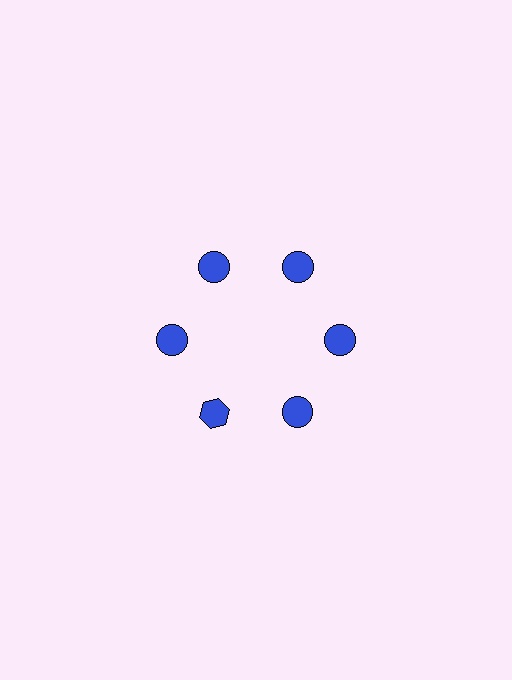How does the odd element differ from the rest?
It has a different shape: hexagon instead of circle.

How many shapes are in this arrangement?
There are 6 shapes arranged in a ring pattern.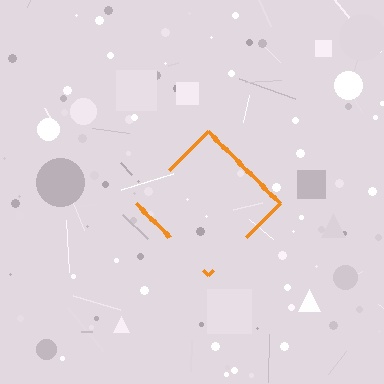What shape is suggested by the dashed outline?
The dashed outline suggests a diamond.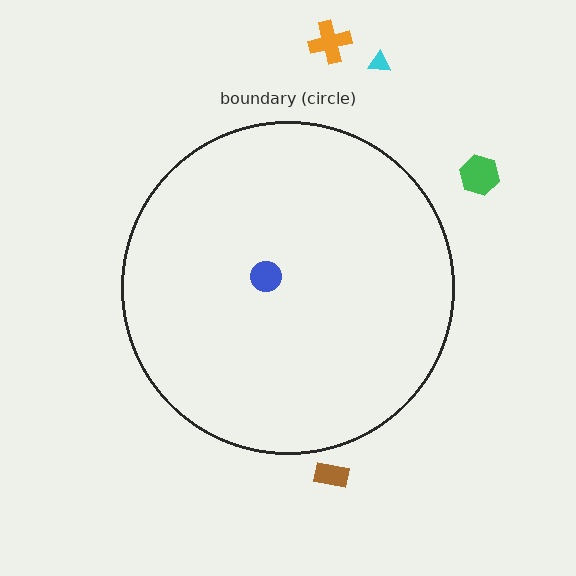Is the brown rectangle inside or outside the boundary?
Outside.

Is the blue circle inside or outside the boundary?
Inside.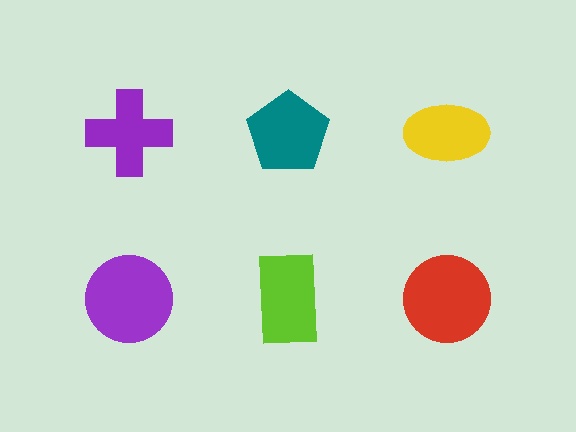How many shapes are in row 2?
3 shapes.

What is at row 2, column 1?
A purple circle.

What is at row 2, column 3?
A red circle.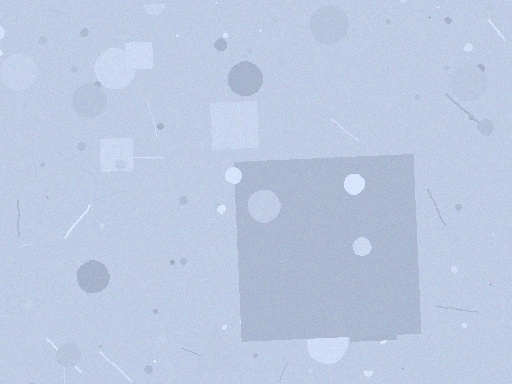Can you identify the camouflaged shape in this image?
The camouflaged shape is a square.